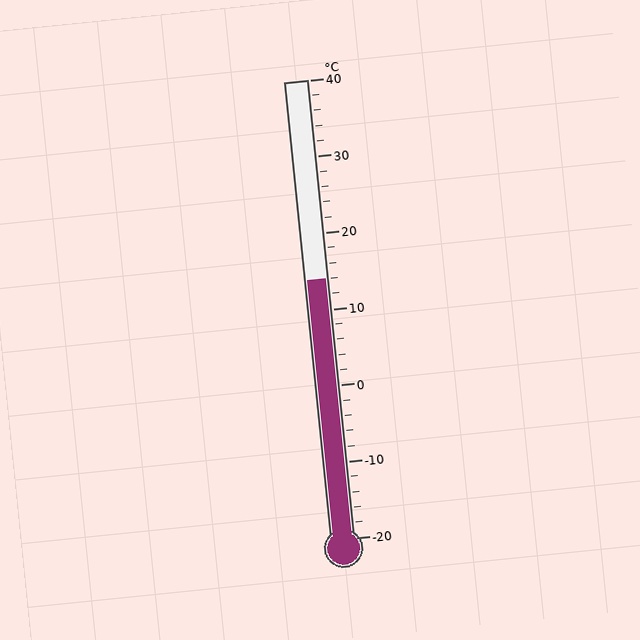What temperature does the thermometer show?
The thermometer shows approximately 14°C.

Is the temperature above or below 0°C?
The temperature is above 0°C.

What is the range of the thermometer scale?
The thermometer scale ranges from -20°C to 40°C.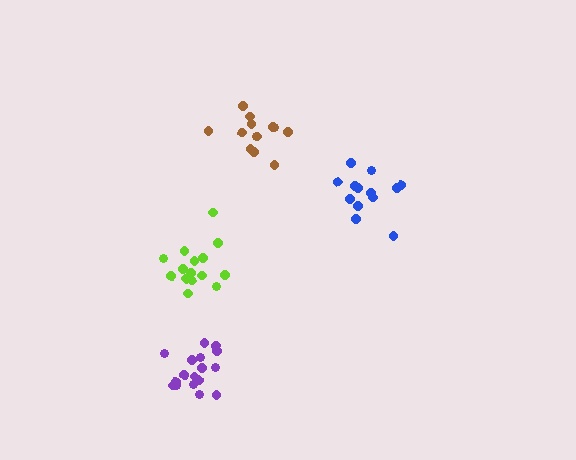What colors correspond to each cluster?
The clusters are colored: lime, purple, blue, brown.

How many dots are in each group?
Group 1: 15 dots, Group 2: 18 dots, Group 3: 14 dots, Group 4: 14 dots (61 total).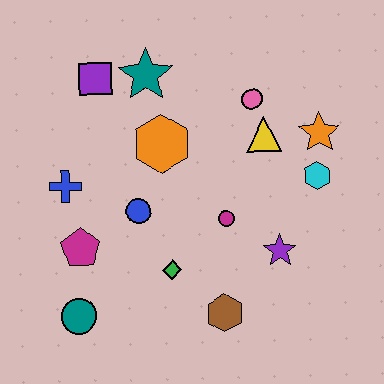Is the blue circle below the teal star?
Yes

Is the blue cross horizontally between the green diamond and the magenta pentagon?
No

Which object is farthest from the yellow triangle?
The teal circle is farthest from the yellow triangle.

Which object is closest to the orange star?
The cyan hexagon is closest to the orange star.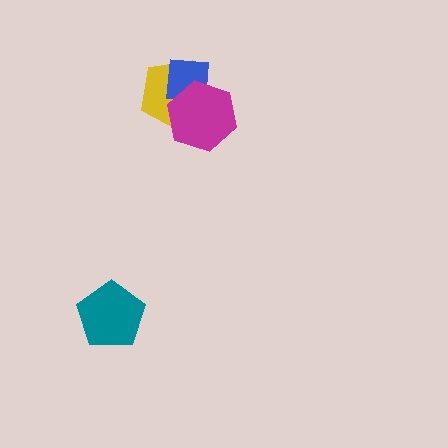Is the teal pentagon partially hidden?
No, no other shape covers it.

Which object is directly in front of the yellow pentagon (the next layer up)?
The blue square is directly in front of the yellow pentagon.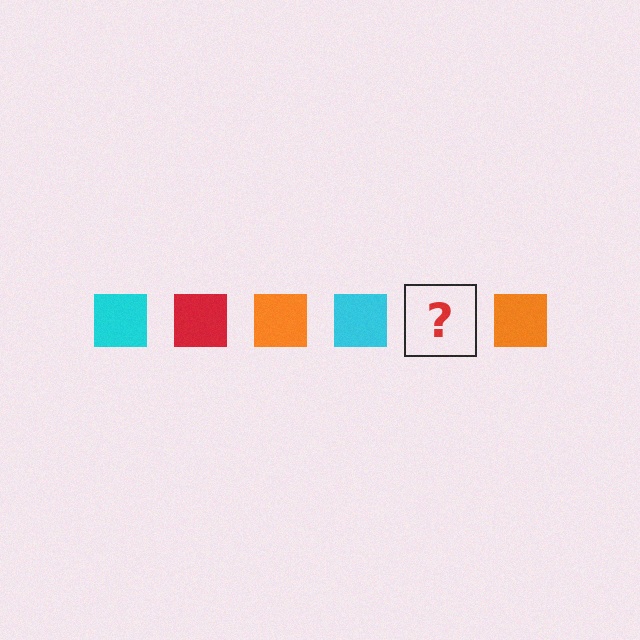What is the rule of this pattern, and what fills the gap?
The rule is that the pattern cycles through cyan, red, orange squares. The gap should be filled with a red square.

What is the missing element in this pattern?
The missing element is a red square.